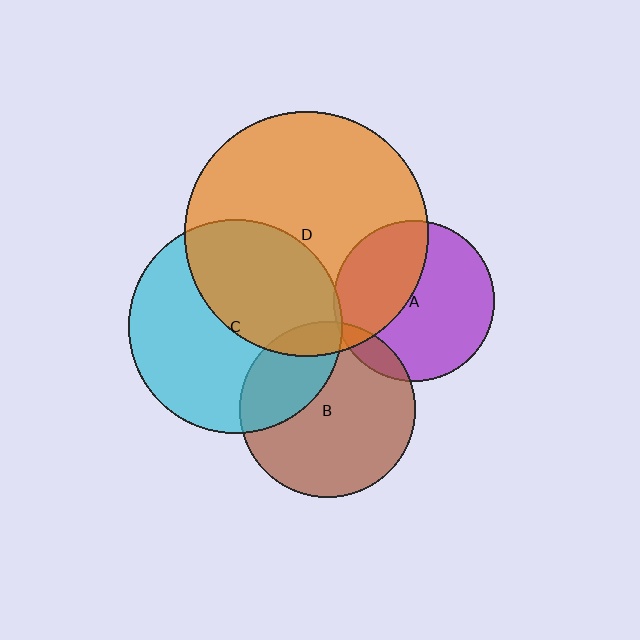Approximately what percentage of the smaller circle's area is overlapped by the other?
Approximately 40%.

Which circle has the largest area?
Circle D (orange).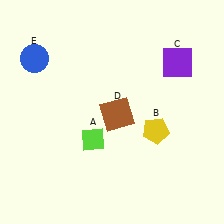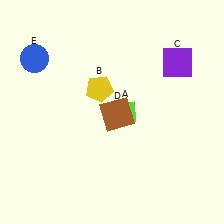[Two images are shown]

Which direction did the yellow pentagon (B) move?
The yellow pentagon (B) moved left.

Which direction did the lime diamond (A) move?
The lime diamond (A) moved right.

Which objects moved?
The objects that moved are: the lime diamond (A), the yellow pentagon (B).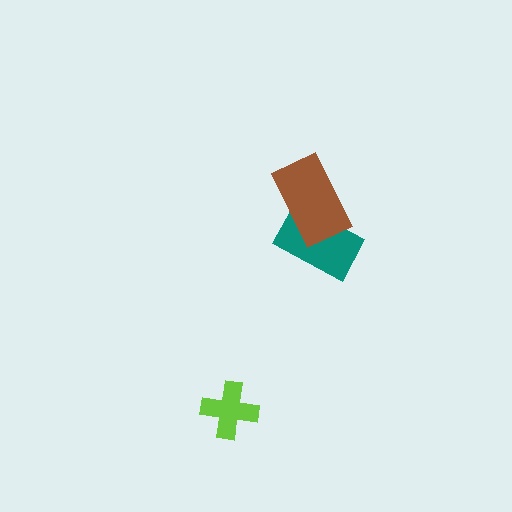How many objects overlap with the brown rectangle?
1 object overlaps with the brown rectangle.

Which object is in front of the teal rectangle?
The brown rectangle is in front of the teal rectangle.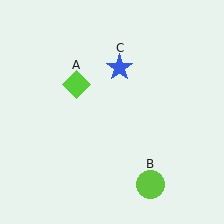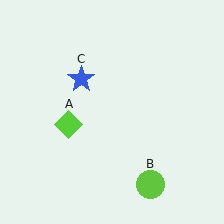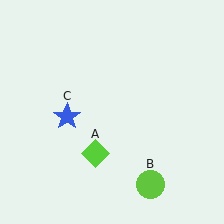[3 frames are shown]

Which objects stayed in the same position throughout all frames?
Lime circle (object B) remained stationary.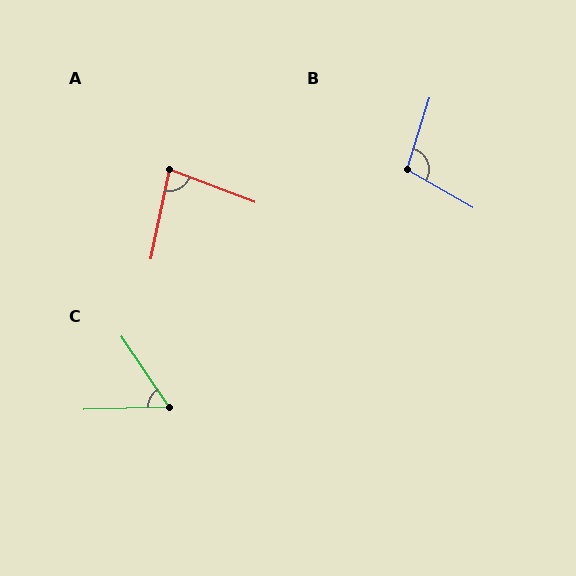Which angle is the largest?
B, at approximately 102 degrees.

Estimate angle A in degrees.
Approximately 81 degrees.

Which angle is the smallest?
C, at approximately 57 degrees.